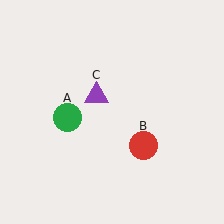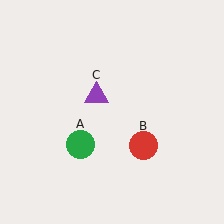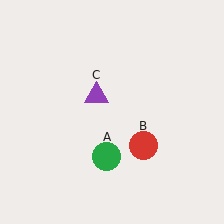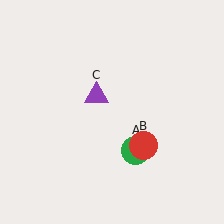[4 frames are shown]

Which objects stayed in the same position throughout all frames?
Red circle (object B) and purple triangle (object C) remained stationary.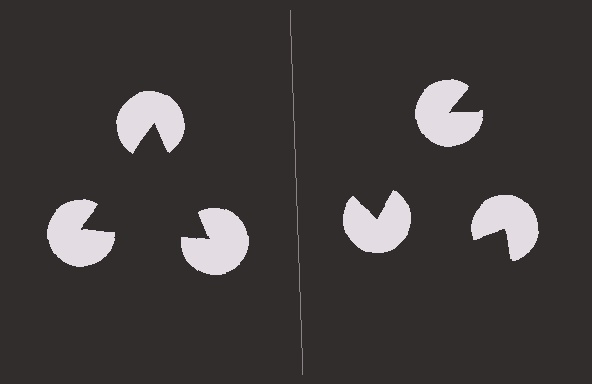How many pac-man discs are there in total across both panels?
6 — 3 on each side.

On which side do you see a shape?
An illusory triangle appears on the left side. On the right side the wedge cuts are rotated, so no coherent shape forms.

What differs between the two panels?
The pac-man discs are positioned identically on both sides; only the wedge orientations differ. On the left they align to a triangle; on the right they are misaligned.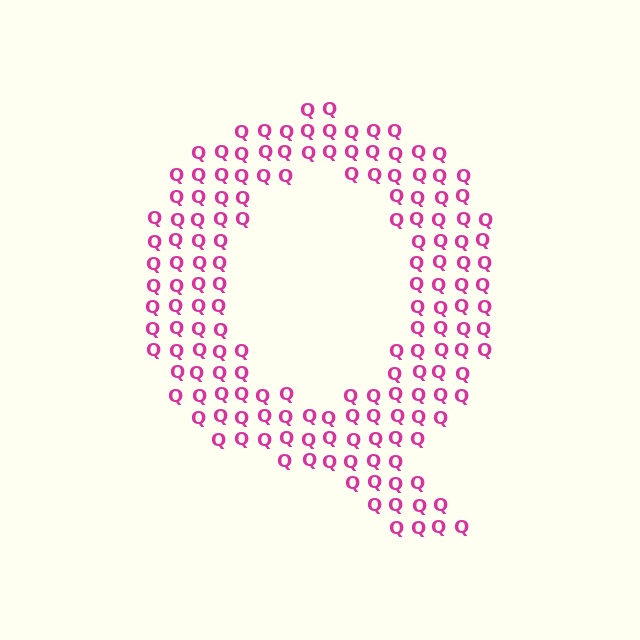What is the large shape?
The large shape is the letter Q.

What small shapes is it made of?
It is made of small letter Q's.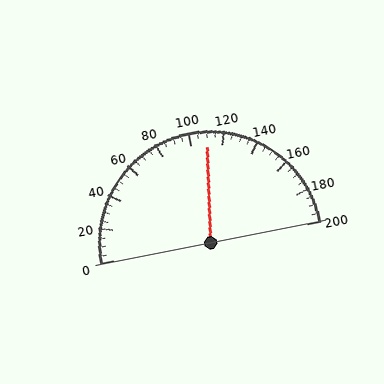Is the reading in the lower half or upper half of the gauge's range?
The reading is in the upper half of the range (0 to 200).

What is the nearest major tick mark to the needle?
The nearest major tick mark is 120.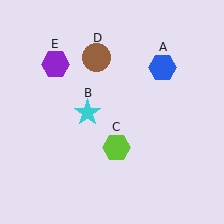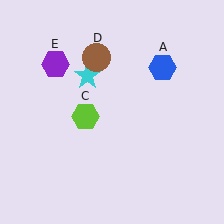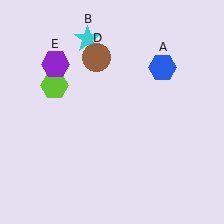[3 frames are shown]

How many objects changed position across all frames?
2 objects changed position: cyan star (object B), lime hexagon (object C).